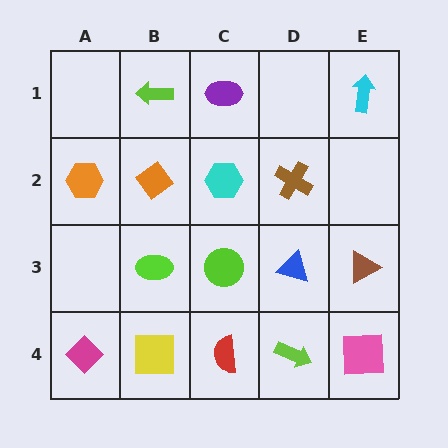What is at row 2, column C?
A cyan hexagon.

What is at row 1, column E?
A cyan arrow.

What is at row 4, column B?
A yellow square.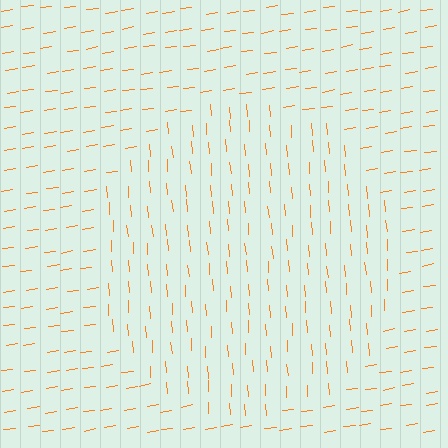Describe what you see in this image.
The image is filled with small orange line segments. A circle region in the image has lines oriented differently from the surrounding lines, creating a visible texture boundary.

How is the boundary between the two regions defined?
The boundary is defined purely by a change in line orientation (approximately 85 degrees difference). All lines are the same color and thickness.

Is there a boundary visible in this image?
Yes, there is a texture boundary formed by a change in line orientation.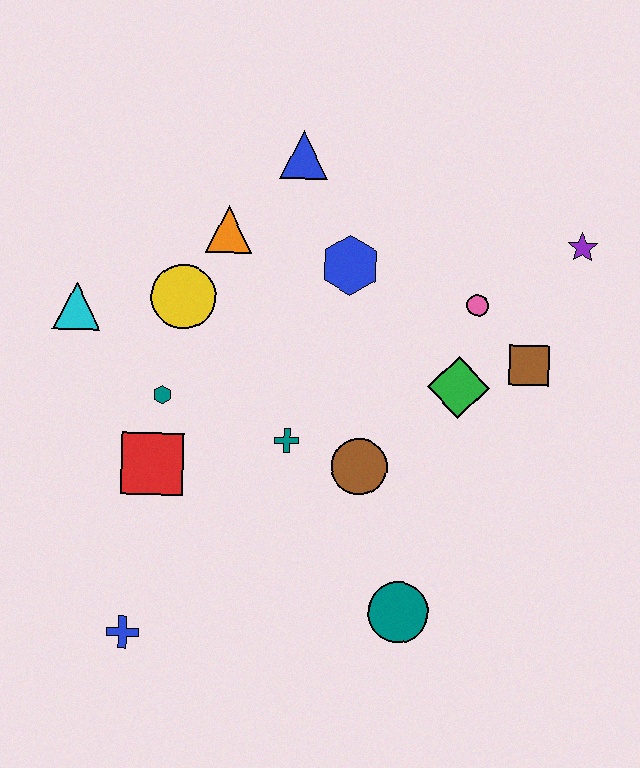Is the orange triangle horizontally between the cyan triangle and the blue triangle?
Yes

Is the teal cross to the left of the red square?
No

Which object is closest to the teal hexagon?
The red square is closest to the teal hexagon.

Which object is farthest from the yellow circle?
The purple star is farthest from the yellow circle.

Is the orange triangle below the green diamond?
No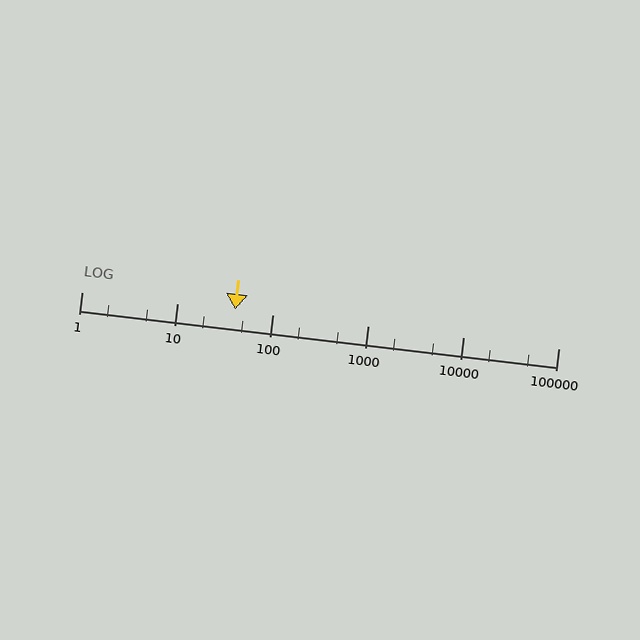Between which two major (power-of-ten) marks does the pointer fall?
The pointer is between 10 and 100.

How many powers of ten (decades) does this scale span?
The scale spans 5 decades, from 1 to 100000.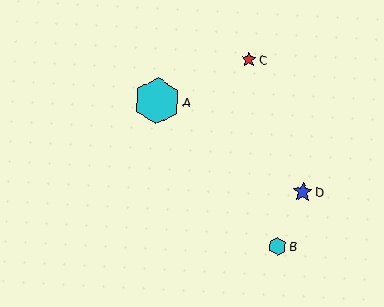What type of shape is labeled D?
Shape D is a blue star.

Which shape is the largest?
The cyan hexagon (labeled A) is the largest.